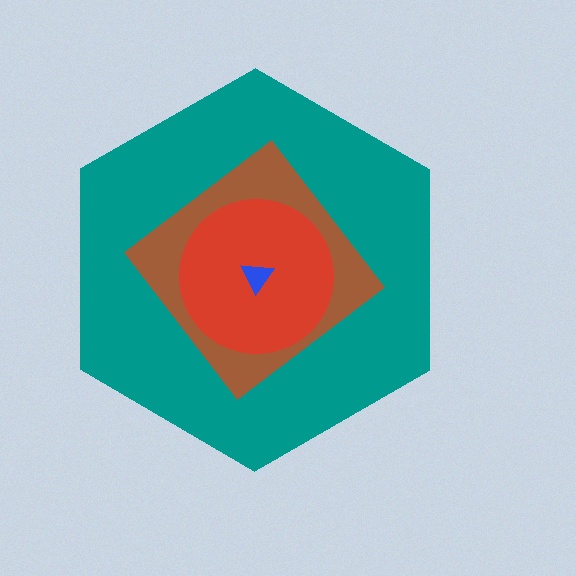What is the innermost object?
The blue triangle.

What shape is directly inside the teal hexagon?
The brown diamond.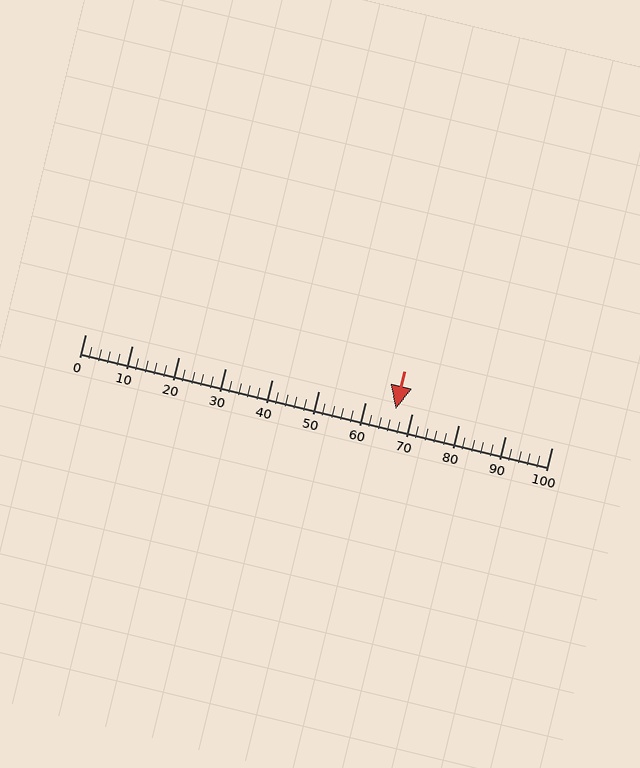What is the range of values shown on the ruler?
The ruler shows values from 0 to 100.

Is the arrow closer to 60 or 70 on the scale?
The arrow is closer to 70.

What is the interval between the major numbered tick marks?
The major tick marks are spaced 10 units apart.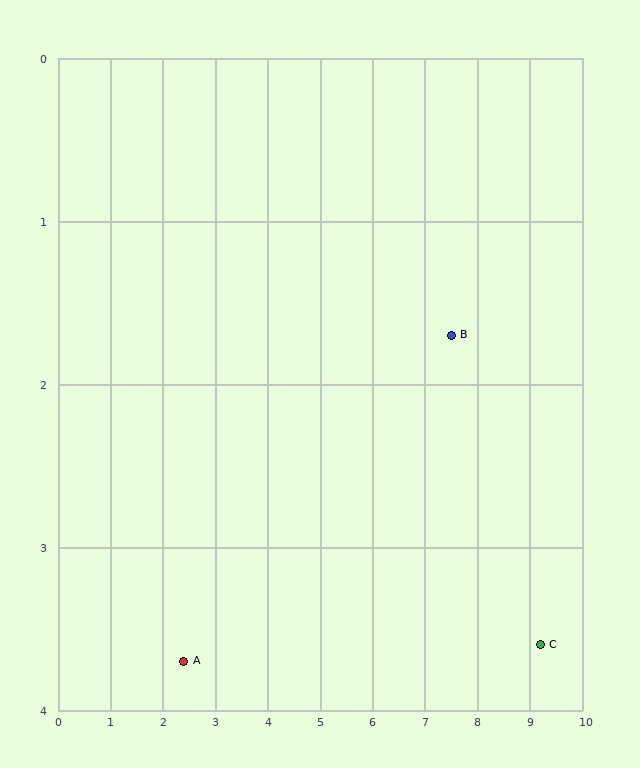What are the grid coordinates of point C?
Point C is at approximately (9.2, 3.6).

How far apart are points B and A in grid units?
Points B and A are about 5.5 grid units apart.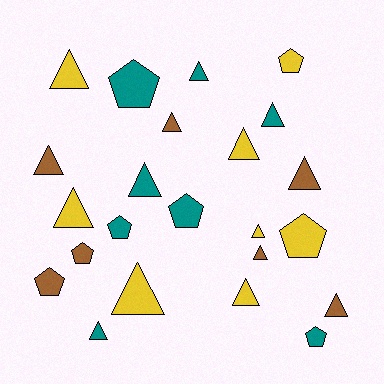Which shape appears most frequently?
Triangle, with 15 objects.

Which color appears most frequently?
Teal, with 8 objects.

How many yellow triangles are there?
There are 6 yellow triangles.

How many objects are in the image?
There are 23 objects.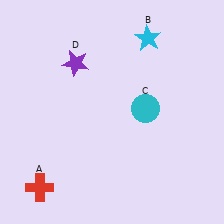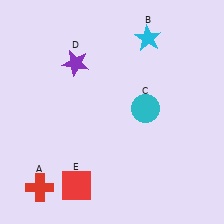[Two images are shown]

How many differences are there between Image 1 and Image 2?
There is 1 difference between the two images.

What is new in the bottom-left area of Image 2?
A red square (E) was added in the bottom-left area of Image 2.